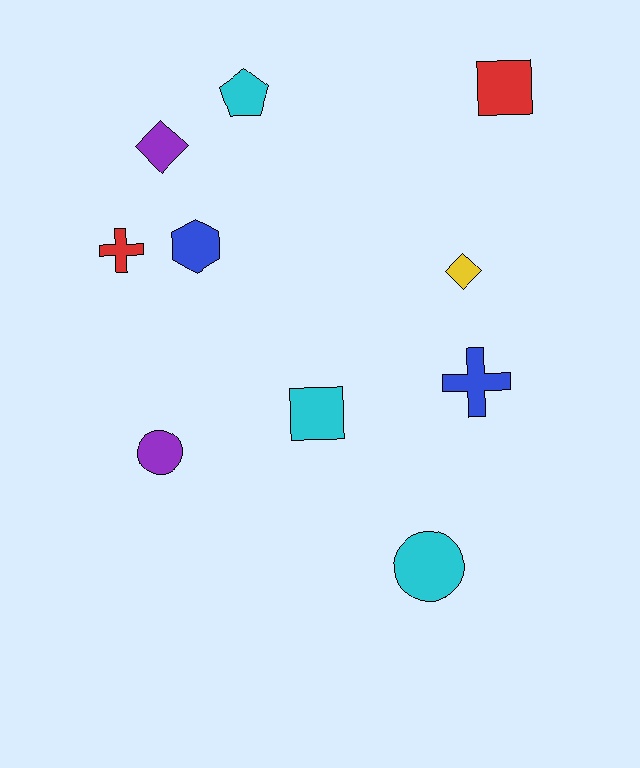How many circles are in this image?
There are 2 circles.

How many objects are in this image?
There are 10 objects.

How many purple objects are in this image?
There are 2 purple objects.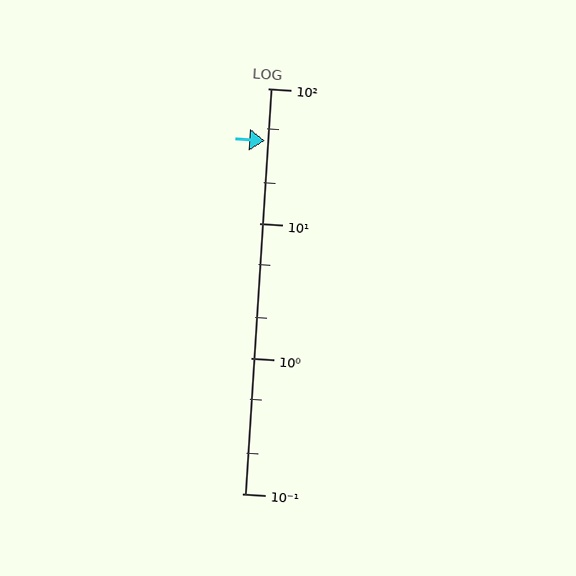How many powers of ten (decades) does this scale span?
The scale spans 3 decades, from 0.1 to 100.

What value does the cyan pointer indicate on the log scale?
The pointer indicates approximately 41.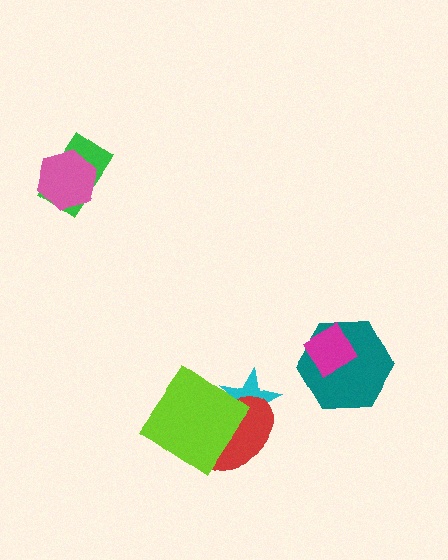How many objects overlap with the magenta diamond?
1 object overlaps with the magenta diamond.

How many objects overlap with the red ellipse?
2 objects overlap with the red ellipse.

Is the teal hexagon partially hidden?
Yes, it is partially covered by another shape.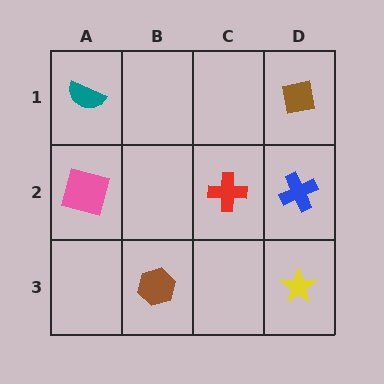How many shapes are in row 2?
3 shapes.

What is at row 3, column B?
A brown hexagon.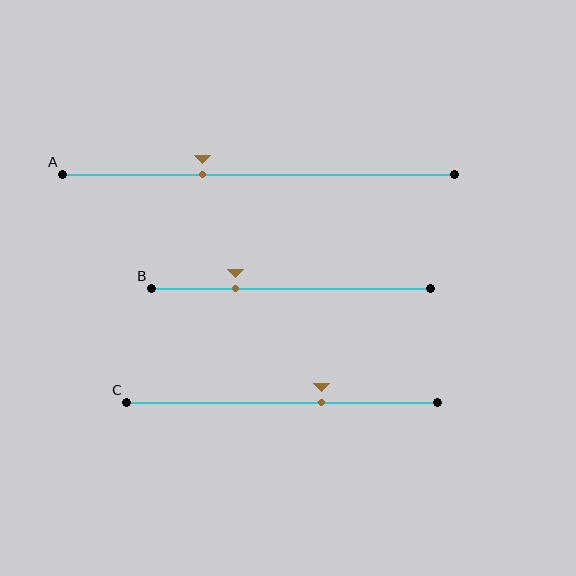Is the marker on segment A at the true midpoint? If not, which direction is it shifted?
No, the marker on segment A is shifted to the left by about 14% of the segment length.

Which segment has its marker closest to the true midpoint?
Segment C has its marker closest to the true midpoint.